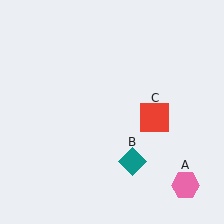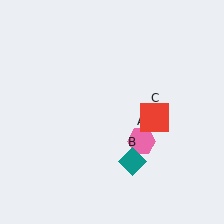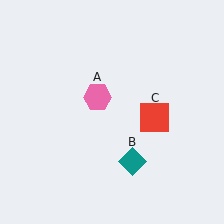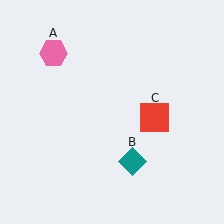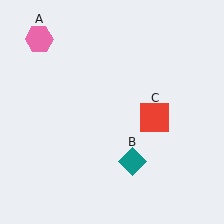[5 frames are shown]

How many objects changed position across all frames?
1 object changed position: pink hexagon (object A).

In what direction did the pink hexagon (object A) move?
The pink hexagon (object A) moved up and to the left.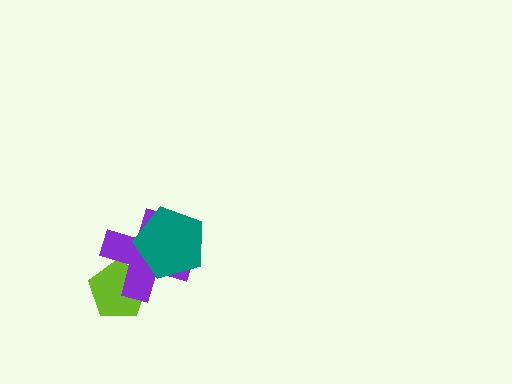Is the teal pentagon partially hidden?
No, no other shape covers it.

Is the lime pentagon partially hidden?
Yes, it is partially covered by another shape.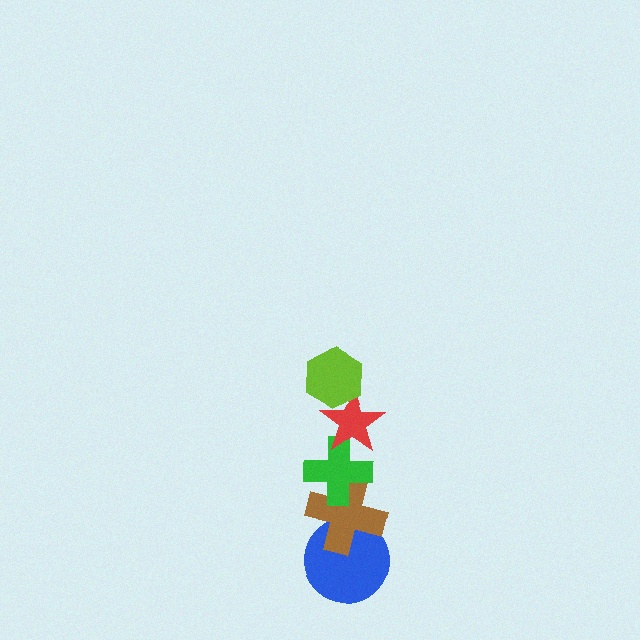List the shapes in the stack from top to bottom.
From top to bottom: the lime hexagon, the red star, the green cross, the brown cross, the blue circle.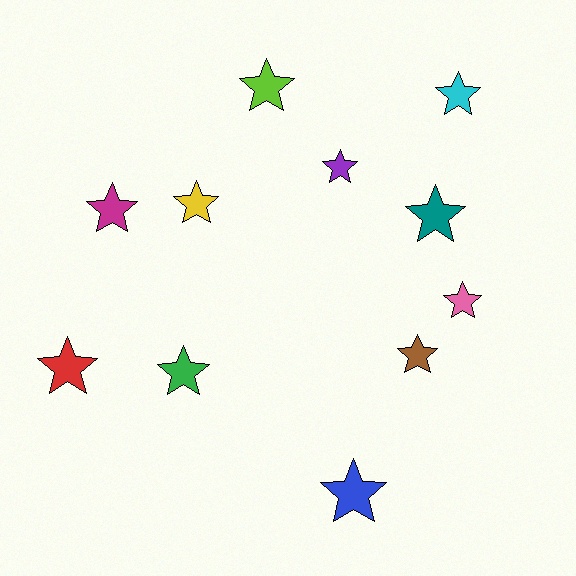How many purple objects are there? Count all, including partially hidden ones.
There is 1 purple object.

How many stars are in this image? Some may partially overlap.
There are 11 stars.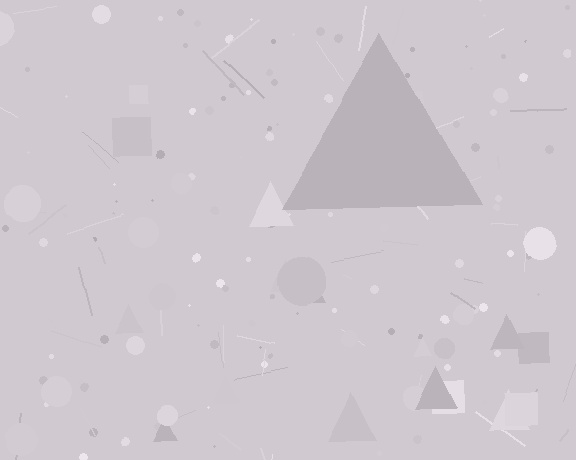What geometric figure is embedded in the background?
A triangle is embedded in the background.